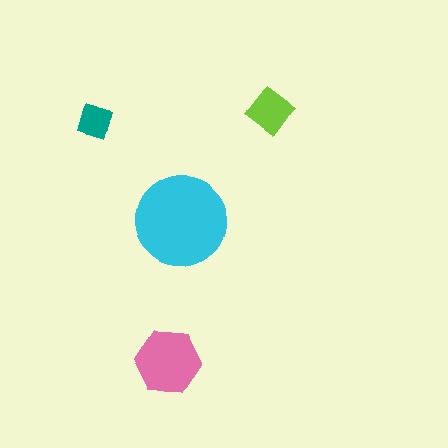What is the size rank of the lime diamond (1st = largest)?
3rd.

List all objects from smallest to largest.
The teal square, the lime diamond, the pink hexagon, the cyan circle.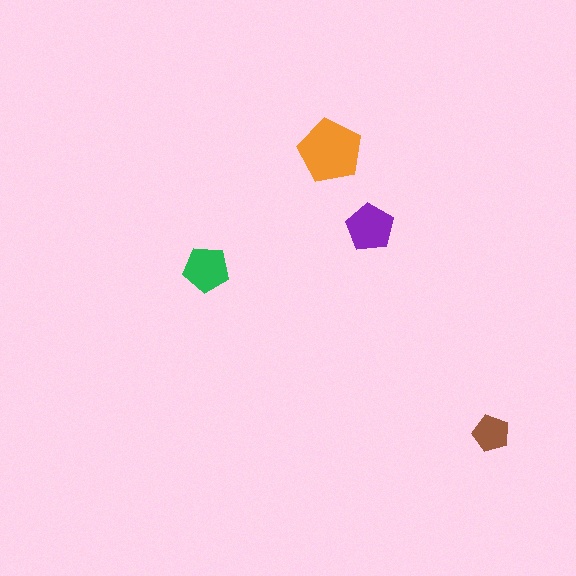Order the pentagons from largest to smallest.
the orange one, the purple one, the green one, the brown one.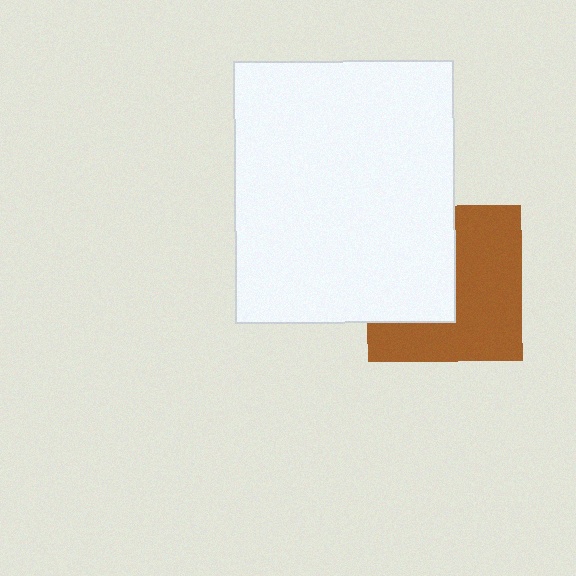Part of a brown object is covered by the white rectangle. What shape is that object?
It is a square.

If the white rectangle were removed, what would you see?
You would see the complete brown square.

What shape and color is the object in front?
The object in front is a white rectangle.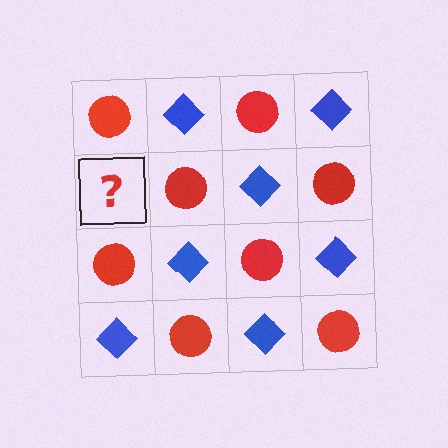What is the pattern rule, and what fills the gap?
The rule is that it alternates red circle and blue diamond in a checkerboard pattern. The gap should be filled with a blue diamond.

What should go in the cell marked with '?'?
The missing cell should contain a blue diamond.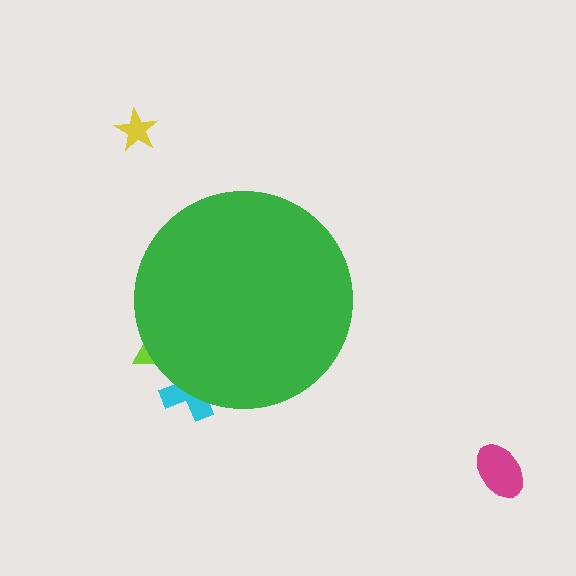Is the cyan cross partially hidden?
Yes, the cyan cross is partially hidden behind the green circle.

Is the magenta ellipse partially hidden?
No, the magenta ellipse is fully visible.